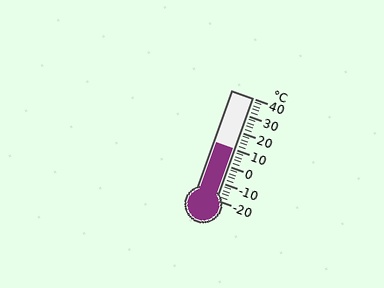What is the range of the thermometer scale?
The thermometer scale ranges from -20°C to 40°C.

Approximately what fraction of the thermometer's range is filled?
The thermometer is filled to approximately 50% of its range.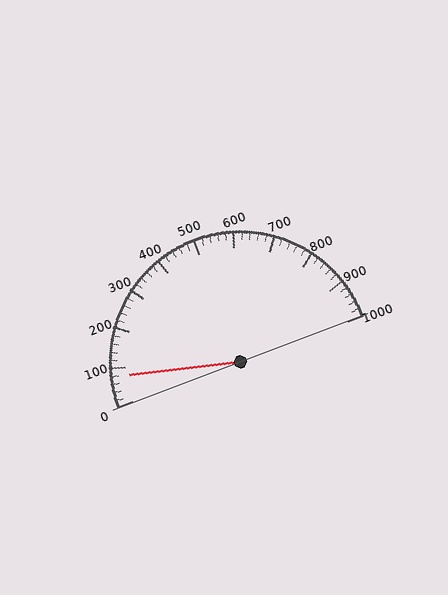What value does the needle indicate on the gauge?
The needle indicates approximately 80.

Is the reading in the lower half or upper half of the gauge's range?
The reading is in the lower half of the range (0 to 1000).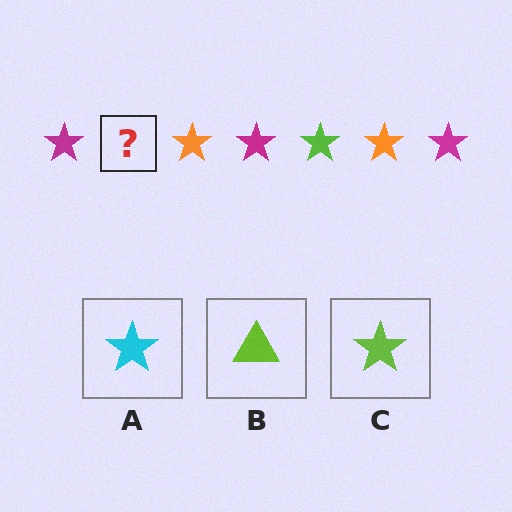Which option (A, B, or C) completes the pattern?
C.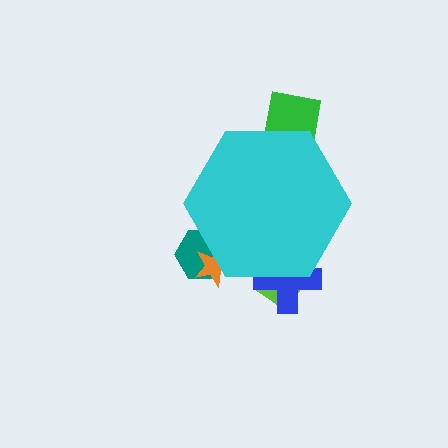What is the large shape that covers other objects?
A cyan hexagon.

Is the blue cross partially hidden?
Yes, the blue cross is partially hidden behind the cyan hexagon.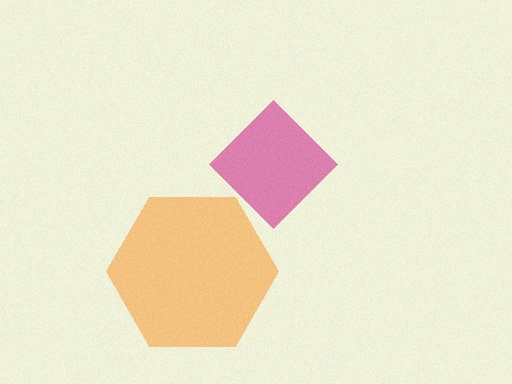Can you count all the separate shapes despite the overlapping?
Yes, there are 2 separate shapes.